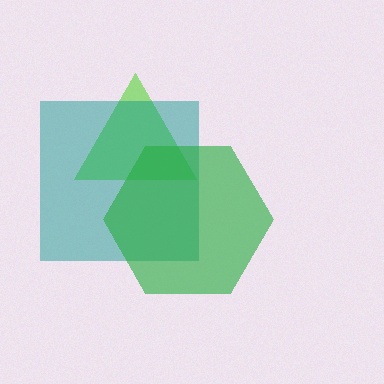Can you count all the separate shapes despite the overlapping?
Yes, there are 3 separate shapes.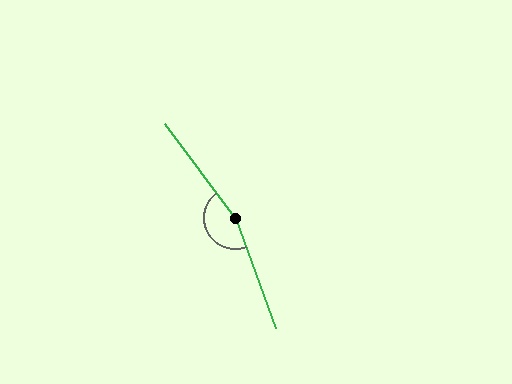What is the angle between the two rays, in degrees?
Approximately 163 degrees.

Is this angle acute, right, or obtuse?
It is obtuse.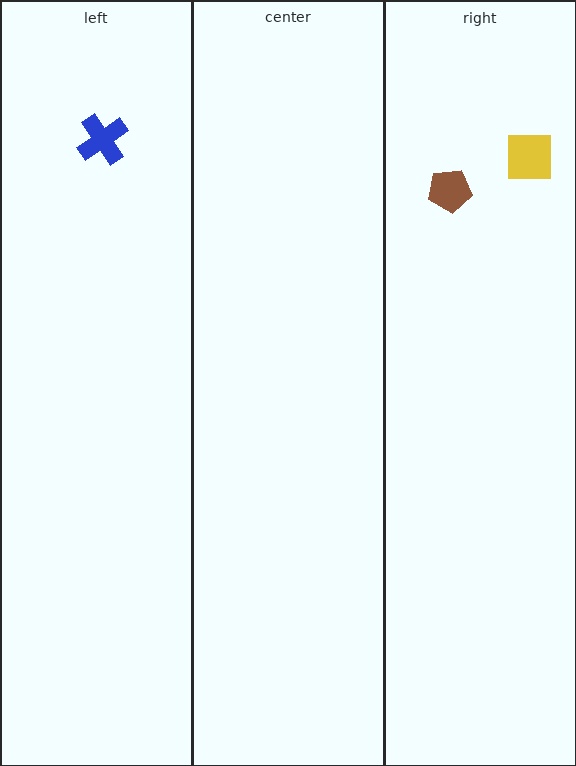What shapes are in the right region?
The yellow square, the brown pentagon.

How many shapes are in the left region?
1.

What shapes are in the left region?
The blue cross.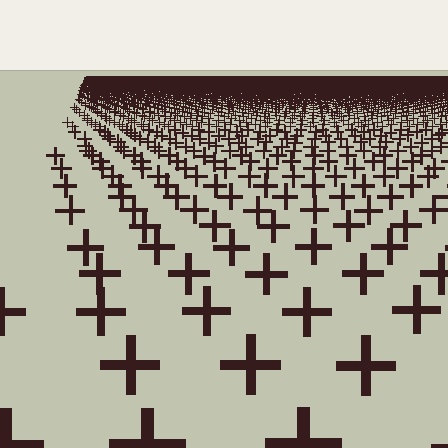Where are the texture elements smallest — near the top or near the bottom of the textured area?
Near the top.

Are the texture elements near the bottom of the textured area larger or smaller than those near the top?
Larger. Near the bottom, elements are closer to the viewer and appear at a bigger on-screen size.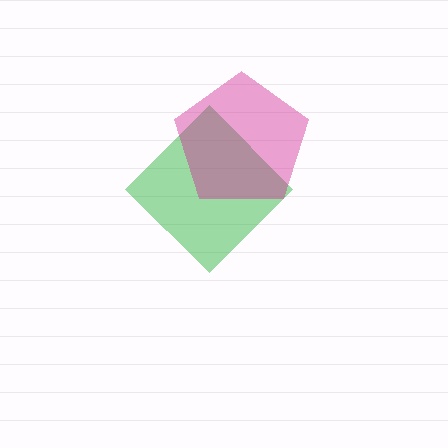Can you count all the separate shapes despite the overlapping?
Yes, there are 2 separate shapes.